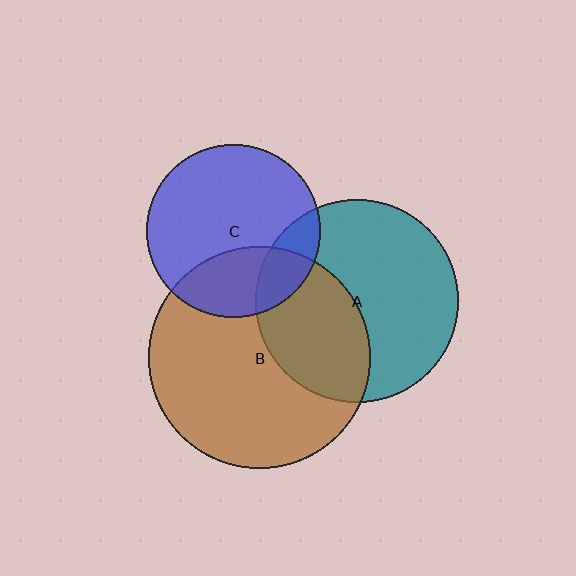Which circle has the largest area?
Circle B (brown).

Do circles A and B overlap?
Yes.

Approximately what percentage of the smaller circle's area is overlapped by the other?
Approximately 40%.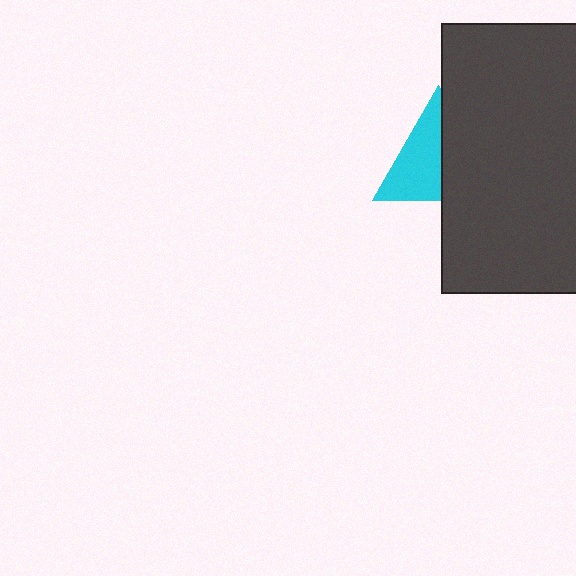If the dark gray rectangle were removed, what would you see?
You would see the complete cyan triangle.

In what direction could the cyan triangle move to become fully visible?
The cyan triangle could move left. That would shift it out from behind the dark gray rectangle entirely.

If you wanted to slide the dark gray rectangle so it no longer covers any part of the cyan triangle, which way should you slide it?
Slide it right — that is the most direct way to separate the two shapes.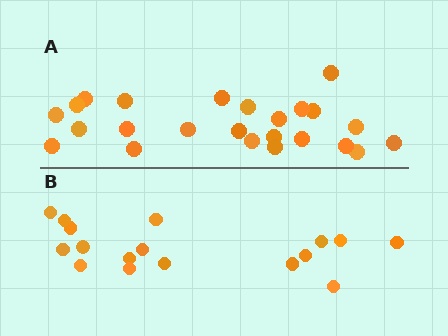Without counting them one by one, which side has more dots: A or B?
Region A (the top region) has more dots.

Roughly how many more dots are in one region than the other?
Region A has roughly 8 or so more dots than region B.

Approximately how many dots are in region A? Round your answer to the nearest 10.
About 20 dots. (The exact count is 24, which rounds to 20.)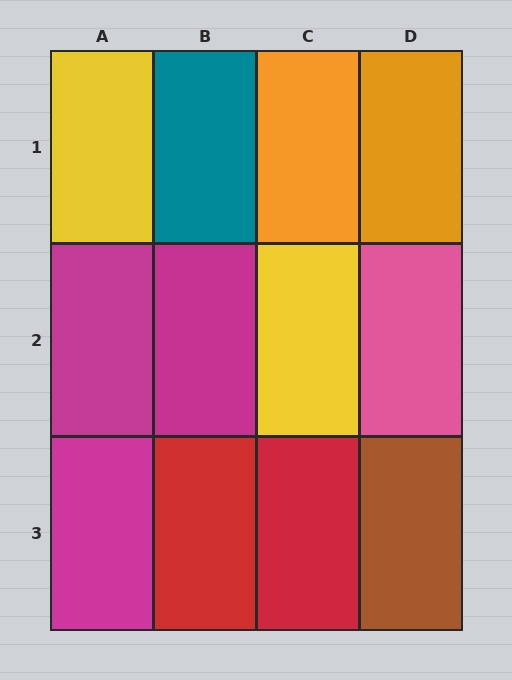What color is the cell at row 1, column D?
Orange.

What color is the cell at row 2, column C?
Yellow.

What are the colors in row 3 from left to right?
Magenta, red, red, brown.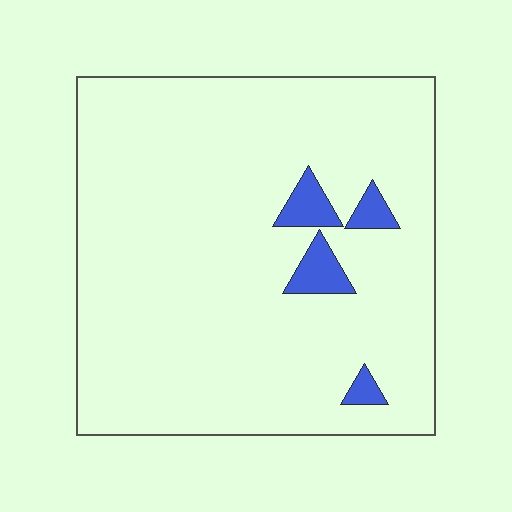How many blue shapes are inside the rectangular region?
4.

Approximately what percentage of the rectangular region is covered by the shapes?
Approximately 5%.